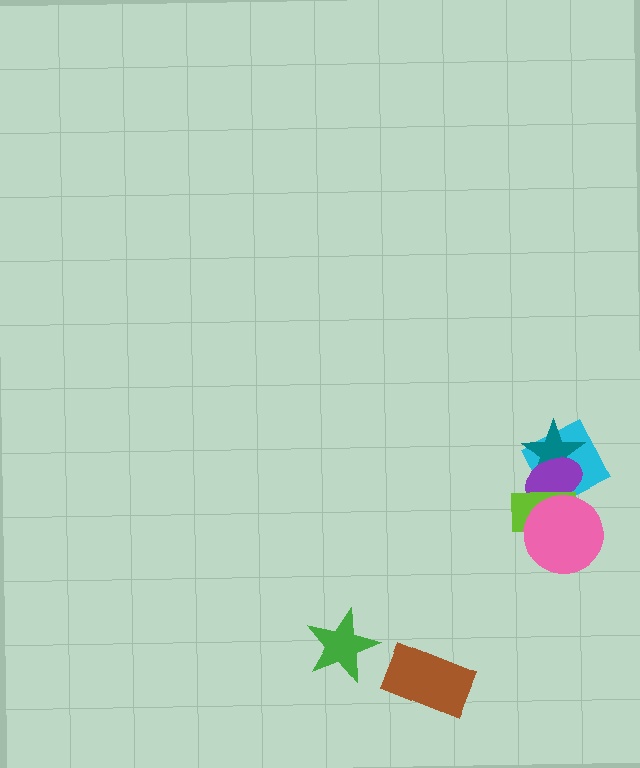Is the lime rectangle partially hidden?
Yes, it is partially covered by another shape.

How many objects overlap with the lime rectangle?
3 objects overlap with the lime rectangle.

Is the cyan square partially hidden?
Yes, it is partially covered by another shape.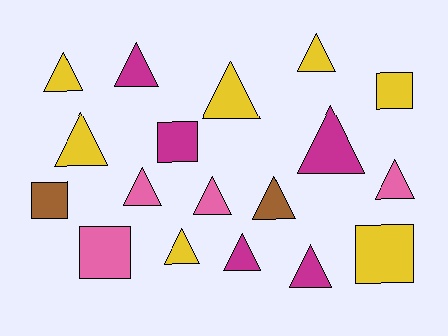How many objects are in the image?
There are 18 objects.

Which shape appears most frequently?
Triangle, with 13 objects.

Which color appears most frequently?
Yellow, with 7 objects.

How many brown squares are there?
There is 1 brown square.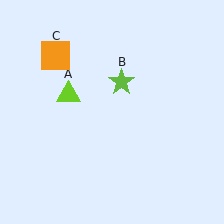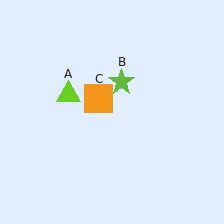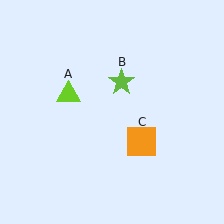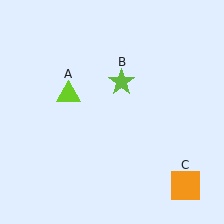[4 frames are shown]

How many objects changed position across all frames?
1 object changed position: orange square (object C).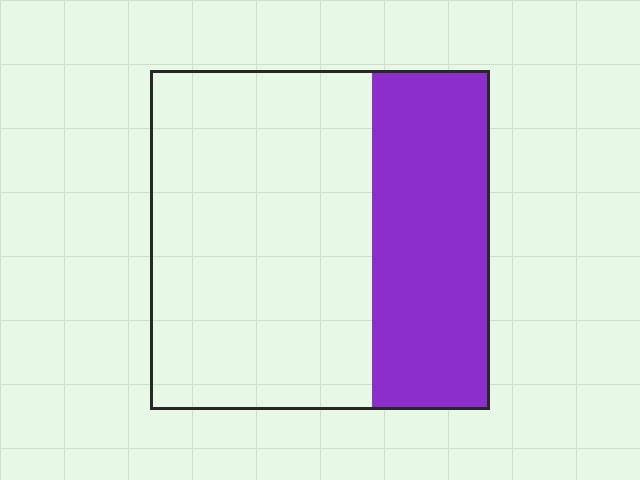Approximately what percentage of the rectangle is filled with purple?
Approximately 35%.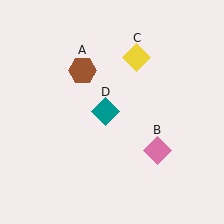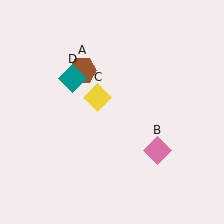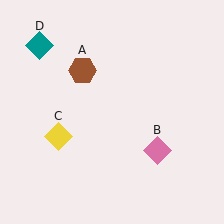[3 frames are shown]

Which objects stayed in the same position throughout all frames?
Brown hexagon (object A) and pink diamond (object B) remained stationary.